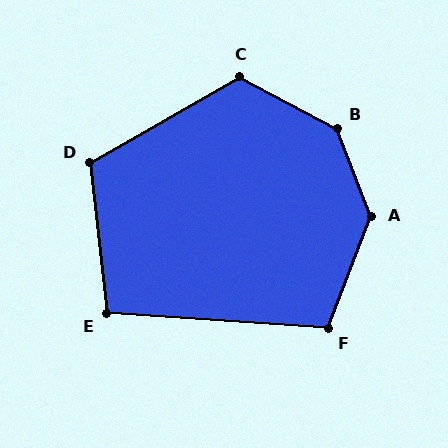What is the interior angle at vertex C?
Approximately 122 degrees (obtuse).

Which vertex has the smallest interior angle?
E, at approximately 100 degrees.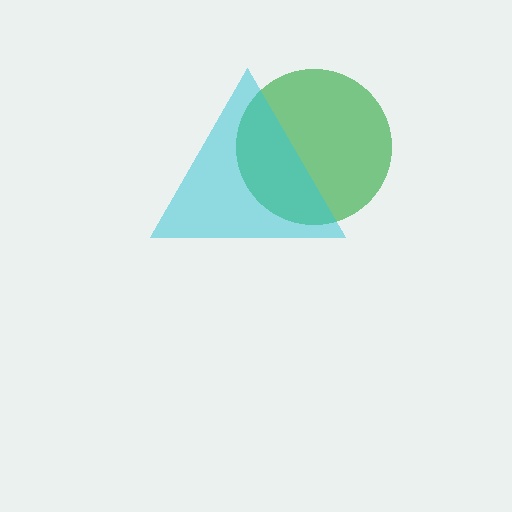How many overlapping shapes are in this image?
There are 2 overlapping shapes in the image.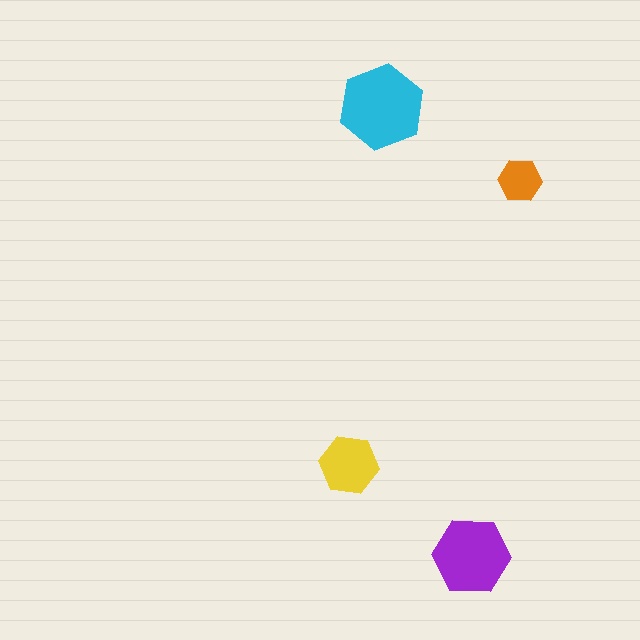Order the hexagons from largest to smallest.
the cyan one, the purple one, the yellow one, the orange one.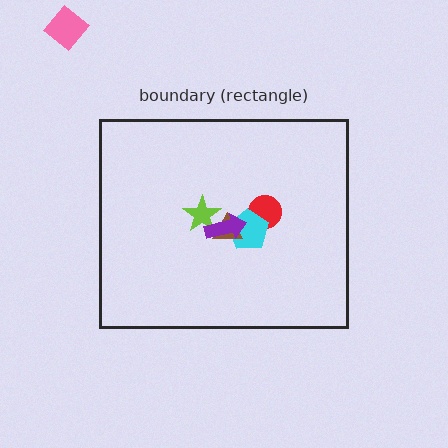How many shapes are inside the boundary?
5 inside, 1 outside.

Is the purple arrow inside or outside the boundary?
Inside.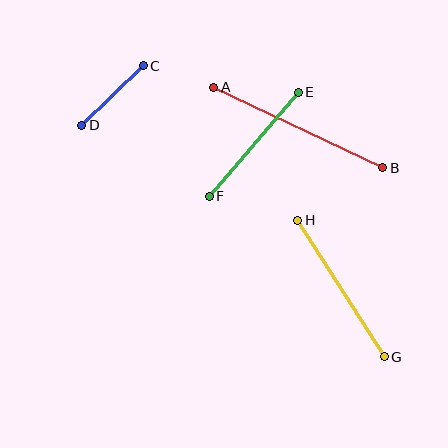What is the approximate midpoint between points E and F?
The midpoint is at approximately (254, 144) pixels.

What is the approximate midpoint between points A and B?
The midpoint is at approximately (298, 128) pixels.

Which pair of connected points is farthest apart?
Points A and B are farthest apart.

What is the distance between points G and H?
The distance is approximately 162 pixels.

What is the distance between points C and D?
The distance is approximately 86 pixels.